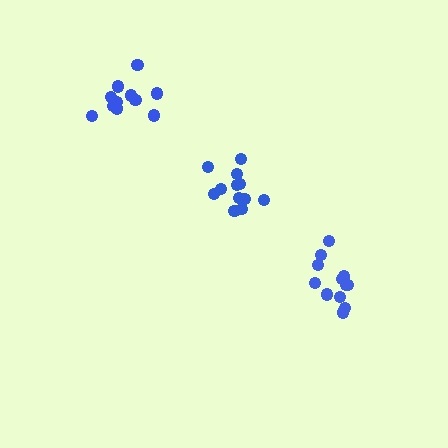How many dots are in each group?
Group 1: 12 dots, Group 2: 13 dots, Group 3: 12 dots (37 total).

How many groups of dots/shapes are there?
There are 3 groups.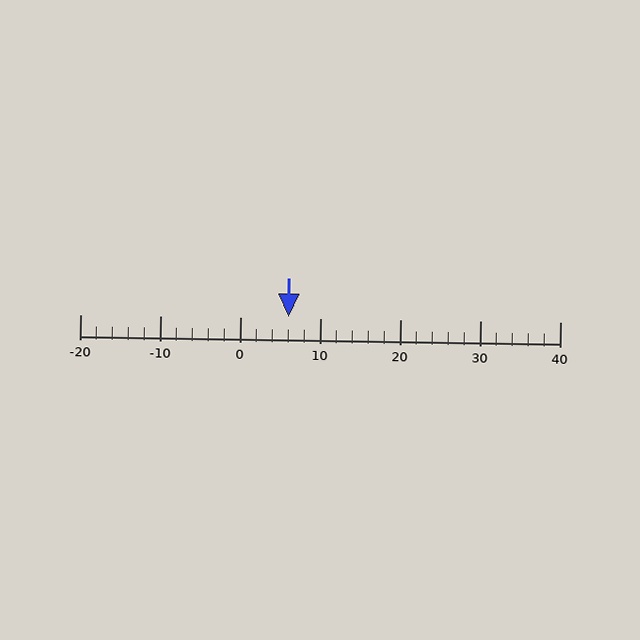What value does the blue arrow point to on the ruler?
The blue arrow points to approximately 6.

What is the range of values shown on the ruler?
The ruler shows values from -20 to 40.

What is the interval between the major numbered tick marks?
The major tick marks are spaced 10 units apart.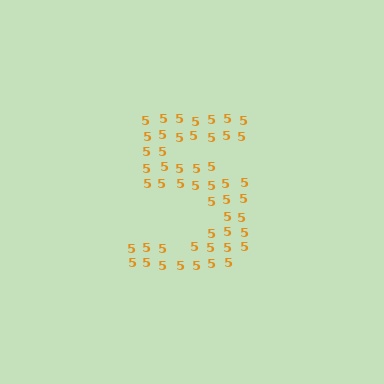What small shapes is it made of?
It is made of small digit 5's.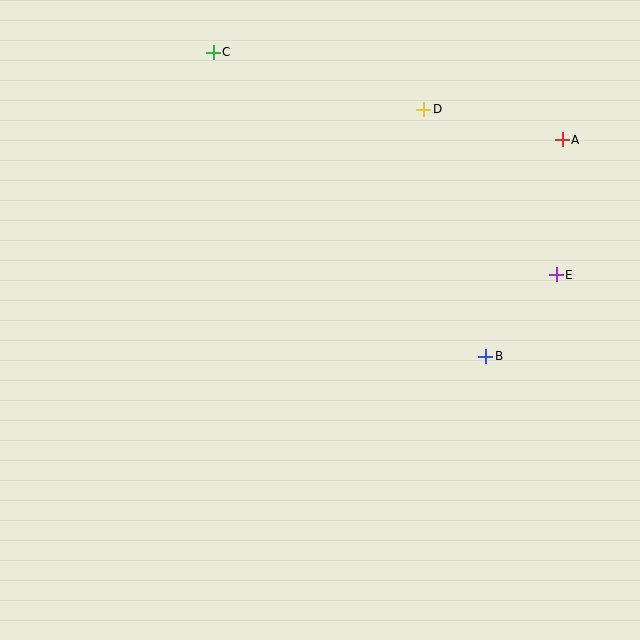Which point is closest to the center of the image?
Point B at (486, 356) is closest to the center.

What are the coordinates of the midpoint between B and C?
The midpoint between B and C is at (350, 204).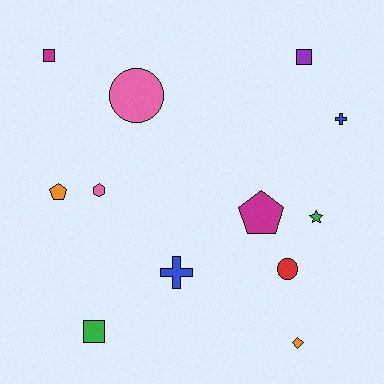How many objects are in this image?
There are 12 objects.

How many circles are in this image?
There are 2 circles.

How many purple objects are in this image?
There is 1 purple object.